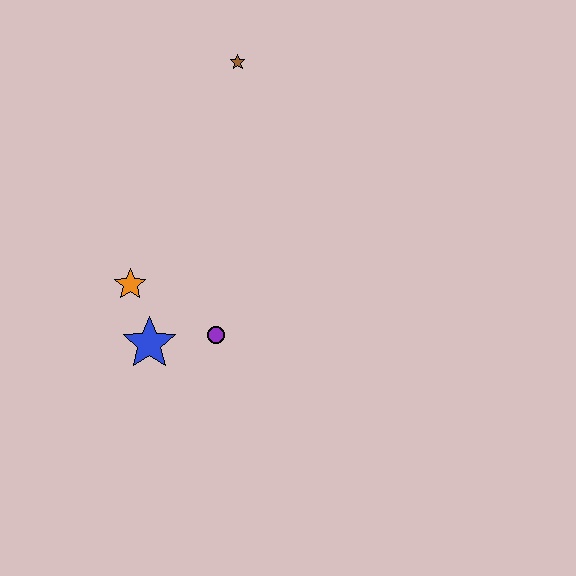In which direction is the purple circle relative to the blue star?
The purple circle is to the right of the blue star.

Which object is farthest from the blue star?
The brown star is farthest from the blue star.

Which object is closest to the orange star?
The blue star is closest to the orange star.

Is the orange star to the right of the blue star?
No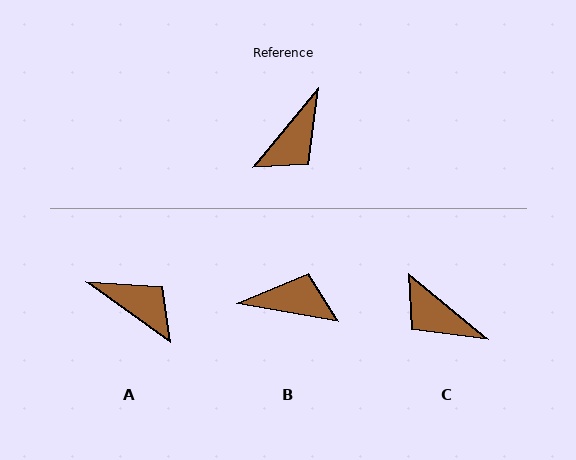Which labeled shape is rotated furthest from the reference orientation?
B, about 119 degrees away.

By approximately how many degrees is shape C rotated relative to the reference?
Approximately 90 degrees clockwise.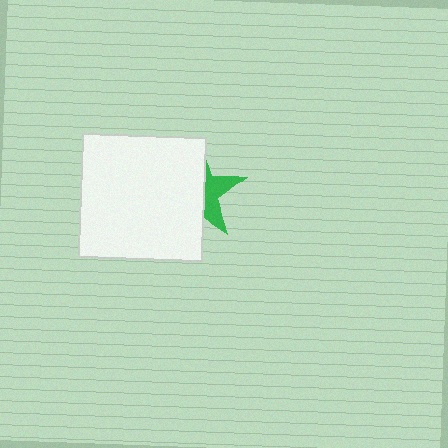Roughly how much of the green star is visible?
A small part of it is visible (roughly 37%).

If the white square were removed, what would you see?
You would see the complete green star.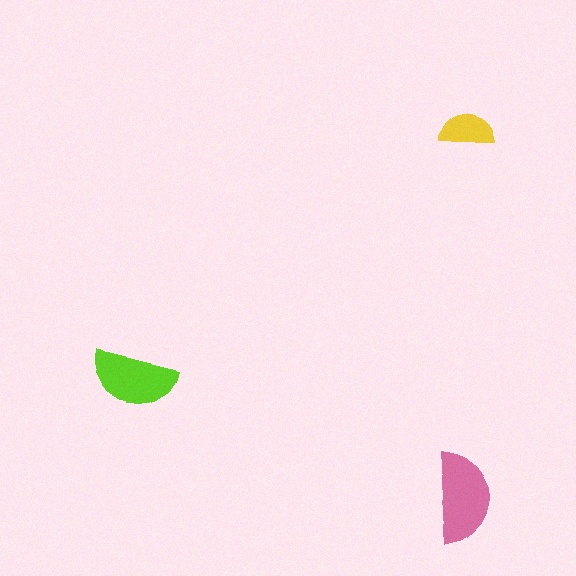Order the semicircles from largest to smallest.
the pink one, the lime one, the yellow one.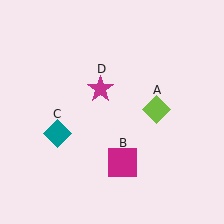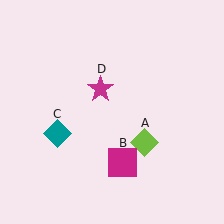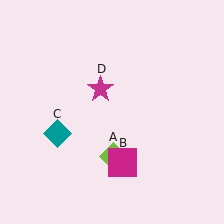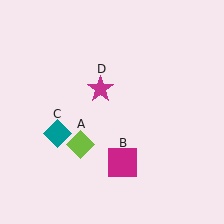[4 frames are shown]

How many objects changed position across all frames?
1 object changed position: lime diamond (object A).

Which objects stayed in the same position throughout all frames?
Magenta square (object B) and teal diamond (object C) and magenta star (object D) remained stationary.